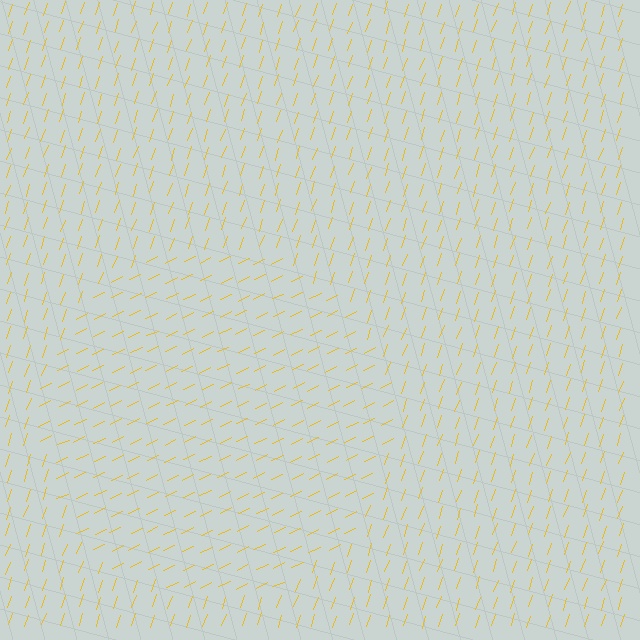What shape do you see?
I see a circle.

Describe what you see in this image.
The image is filled with small yellow line segments. A circle region in the image has lines oriented differently from the surrounding lines, creating a visible texture boundary.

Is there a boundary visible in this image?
Yes, there is a texture boundary formed by a change in line orientation.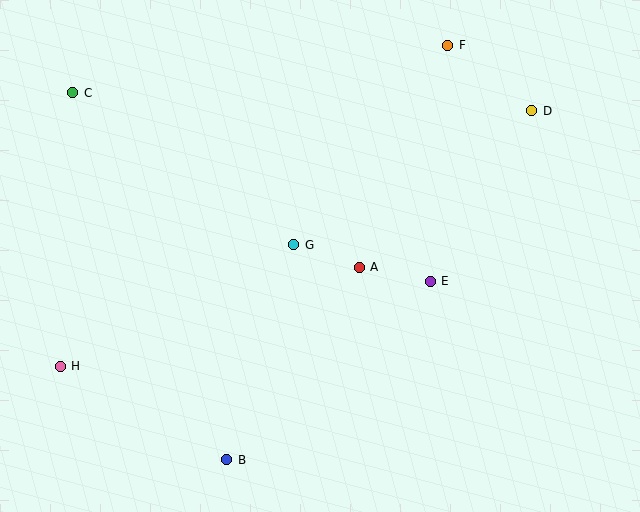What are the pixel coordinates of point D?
Point D is at (532, 111).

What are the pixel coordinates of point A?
Point A is at (359, 267).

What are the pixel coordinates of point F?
Point F is at (448, 45).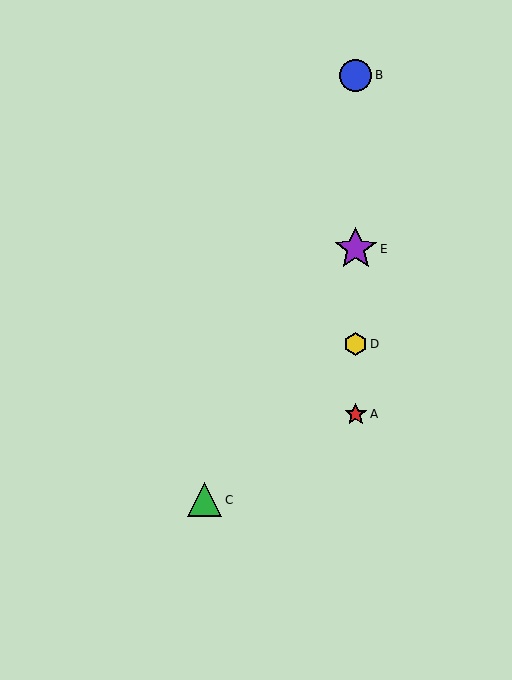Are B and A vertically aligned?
Yes, both are at x≈356.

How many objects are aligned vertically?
4 objects (A, B, D, E) are aligned vertically.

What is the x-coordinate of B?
Object B is at x≈356.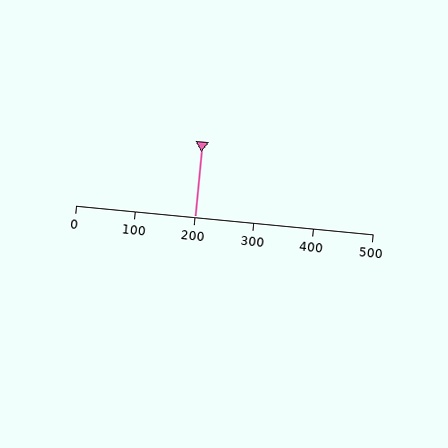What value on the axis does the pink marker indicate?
The marker indicates approximately 200.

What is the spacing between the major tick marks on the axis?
The major ticks are spaced 100 apart.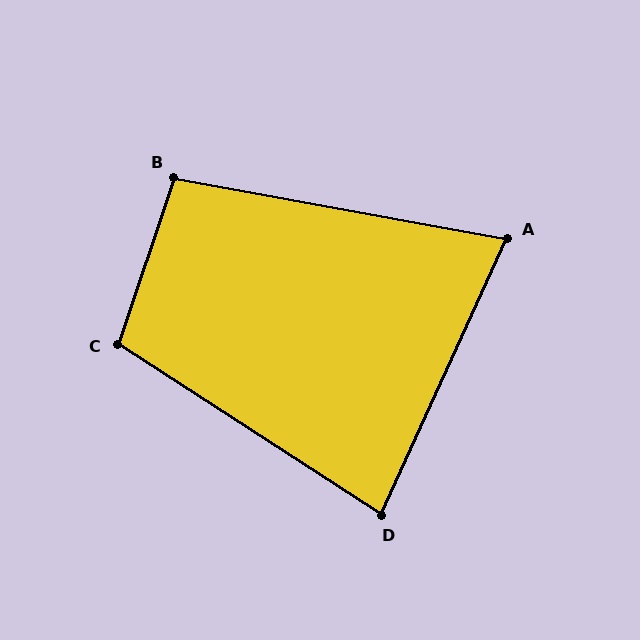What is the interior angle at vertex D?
Approximately 82 degrees (acute).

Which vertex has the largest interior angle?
C, at approximately 104 degrees.